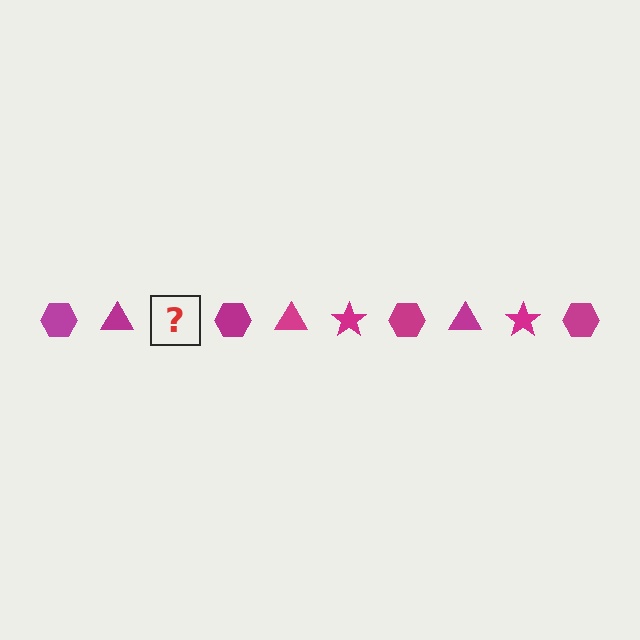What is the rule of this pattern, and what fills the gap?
The rule is that the pattern cycles through hexagon, triangle, star shapes in magenta. The gap should be filled with a magenta star.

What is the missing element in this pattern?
The missing element is a magenta star.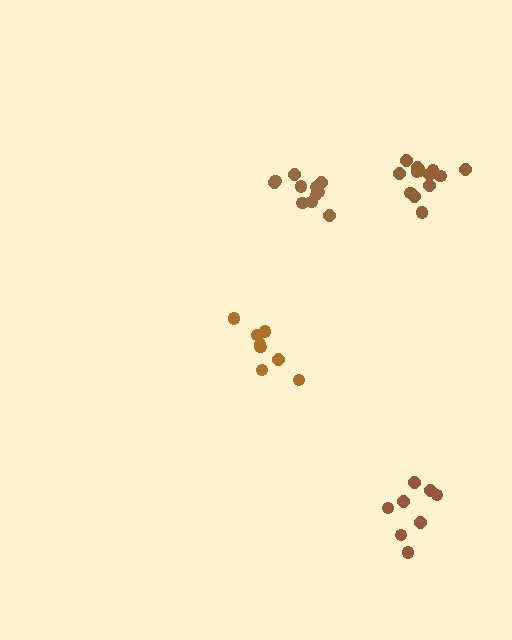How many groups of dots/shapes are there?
There are 4 groups.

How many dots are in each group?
Group 1: 11 dots, Group 2: 14 dots, Group 3: 8 dots, Group 4: 8 dots (41 total).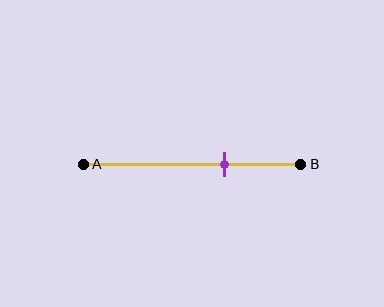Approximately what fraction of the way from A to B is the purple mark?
The purple mark is approximately 65% of the way from A to B.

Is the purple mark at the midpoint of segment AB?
No, the mark is at about 65% from A, not at the 50% midpoint.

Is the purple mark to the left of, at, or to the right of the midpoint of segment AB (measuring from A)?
The purple mark is to the right of the midpoint of segment AB.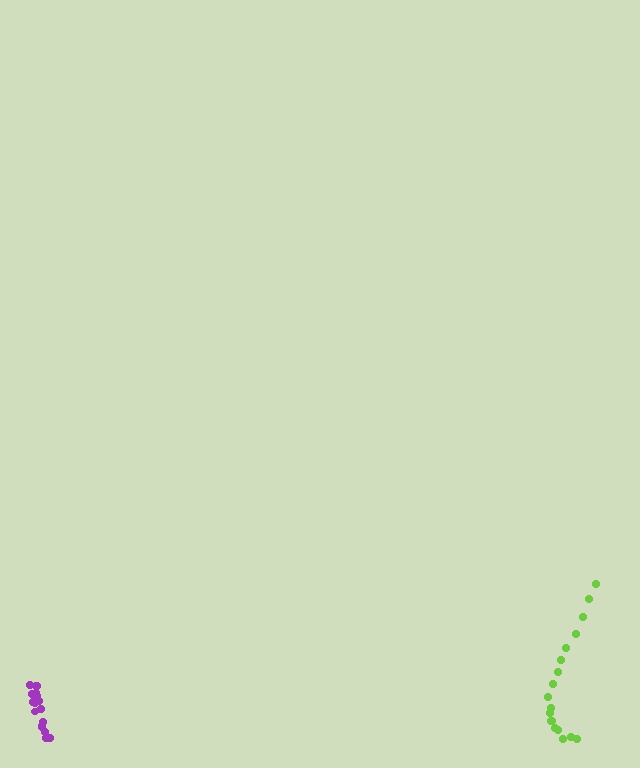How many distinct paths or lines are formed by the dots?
There are 2 distinct paths.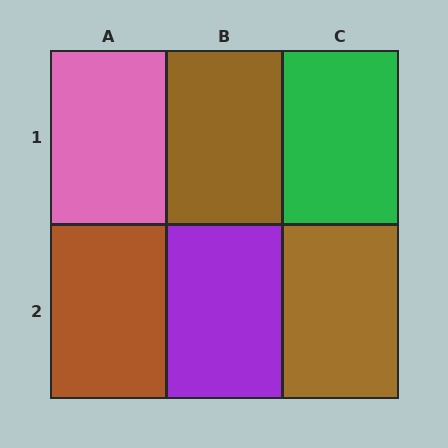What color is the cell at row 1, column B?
Brown.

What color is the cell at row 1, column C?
Green.